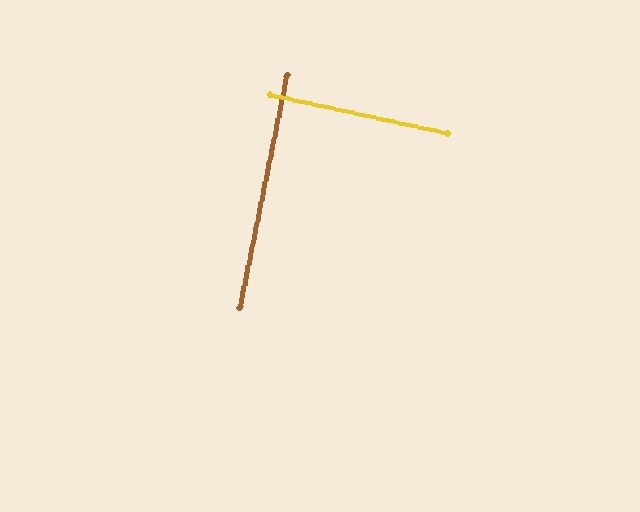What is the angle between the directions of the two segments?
Approximately 89 degrees.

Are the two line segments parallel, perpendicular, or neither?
Perpendicular — they meet at approximately 89°.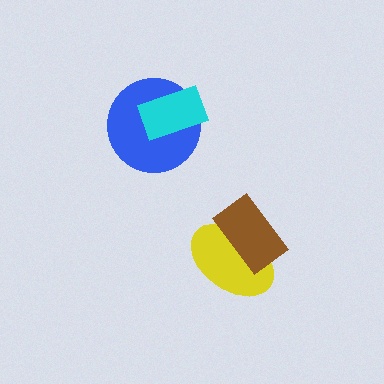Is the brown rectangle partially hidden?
No, no other shape covers it.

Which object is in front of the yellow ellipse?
The brown rectangle is in front of the yellow ellipse.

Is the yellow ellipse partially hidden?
Yes, it is partially covered by another shape.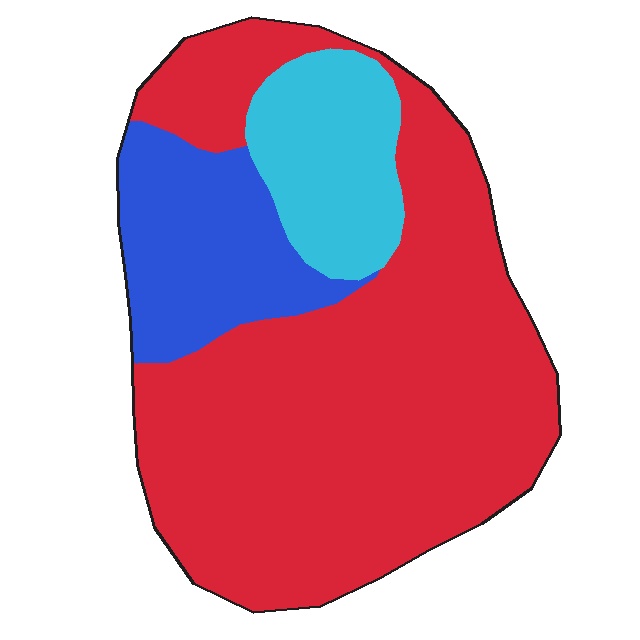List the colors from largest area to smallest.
From largest to smallest: red, blue, cyan.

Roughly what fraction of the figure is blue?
Blue takes up about one sixth (1/6) of the figure.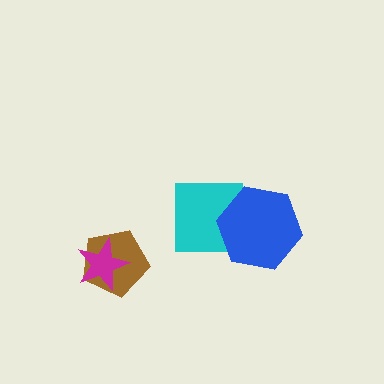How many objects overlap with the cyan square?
1 object overlaps with the cyan square.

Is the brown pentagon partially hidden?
Yes, it is partially covered by another shape.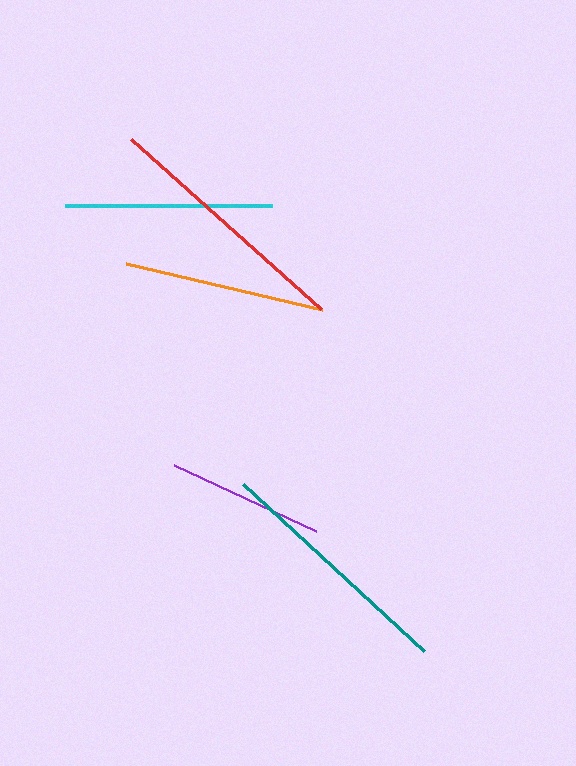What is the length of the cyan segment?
The cyan segment is approximately 207 pixels long.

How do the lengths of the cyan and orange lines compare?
The cyan and orange lines are approximately the same length.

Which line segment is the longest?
The red line is the longest at approximately 254 pixels.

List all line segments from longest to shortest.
From longest to shortest: red, teal, cyan, orange, purple.